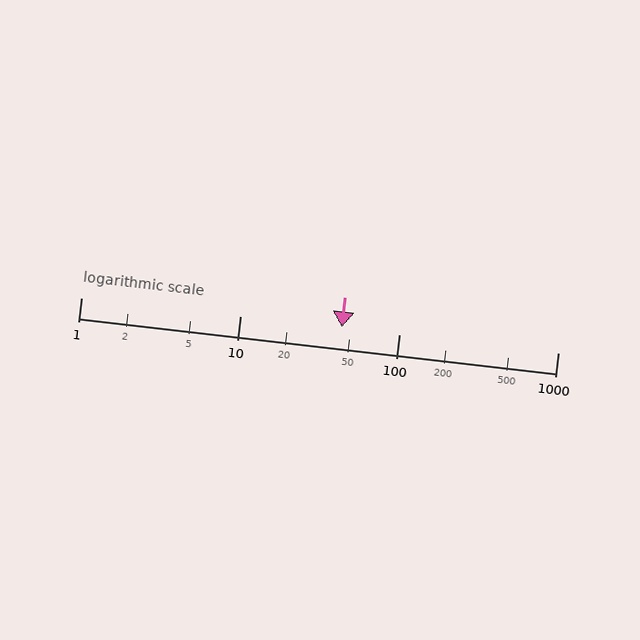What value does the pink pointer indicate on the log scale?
The pointer indicates approximately 44.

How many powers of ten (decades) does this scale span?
The scale spans 3 decades, from 1 to 1000.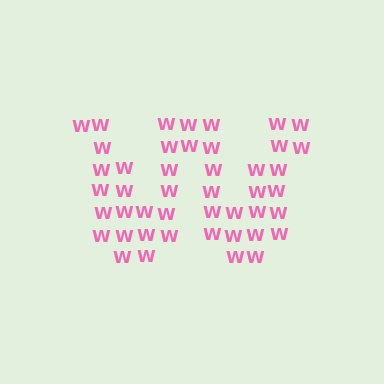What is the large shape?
The large shape is the letter W.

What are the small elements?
The small elements are letter W's.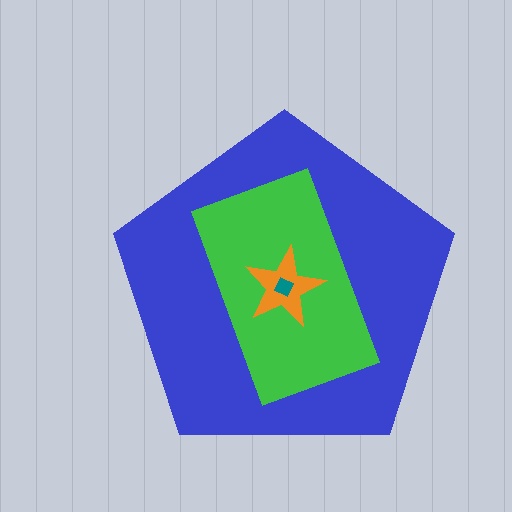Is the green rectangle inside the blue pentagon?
Yes.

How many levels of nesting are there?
4.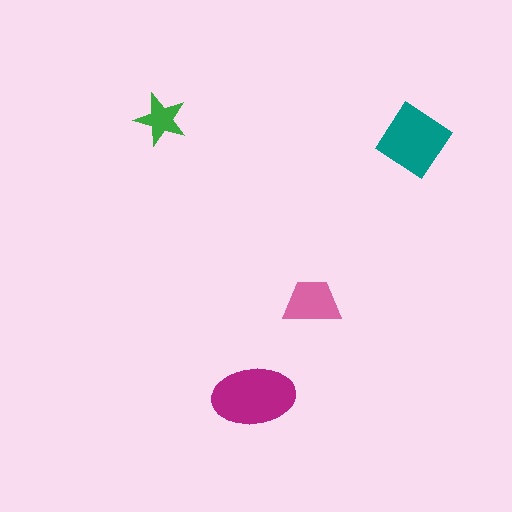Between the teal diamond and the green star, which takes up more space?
The teal diamond.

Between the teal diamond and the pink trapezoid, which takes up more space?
The teal diamond.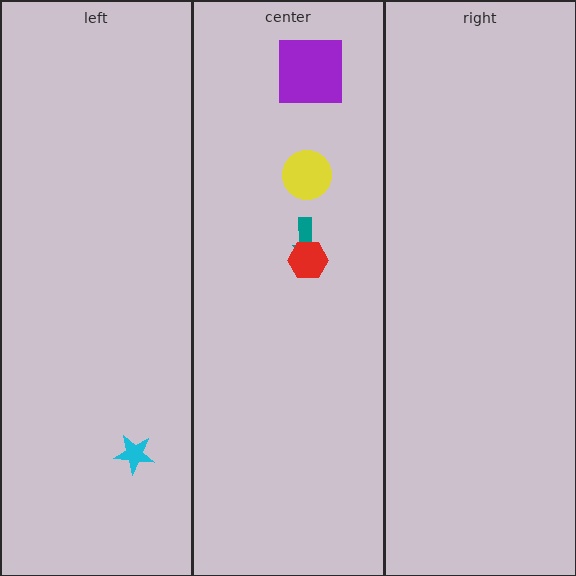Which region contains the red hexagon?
The center region.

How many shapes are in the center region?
4.